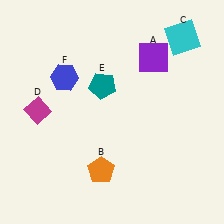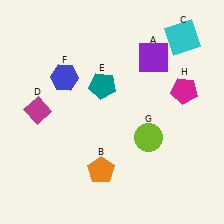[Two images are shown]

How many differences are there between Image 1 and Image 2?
There are 2 differences between the two images.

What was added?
A lime circle (G), a magenta pentagon (H) were added in Image 2.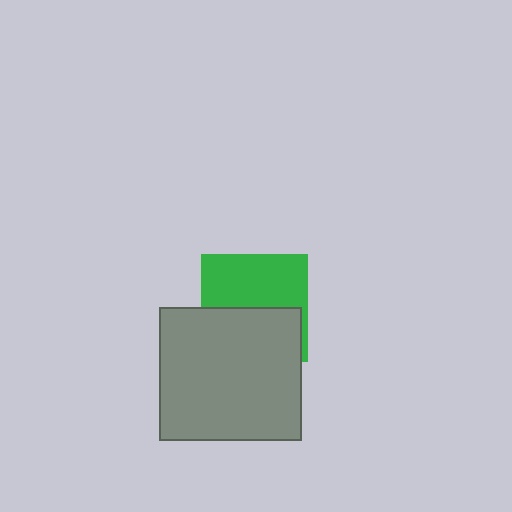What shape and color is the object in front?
The object in front is a gray rectangle.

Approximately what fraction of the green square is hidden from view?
Roughly 47% of the green square is hidden behind the gray rectangle.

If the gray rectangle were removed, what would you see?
You would see the complete green square.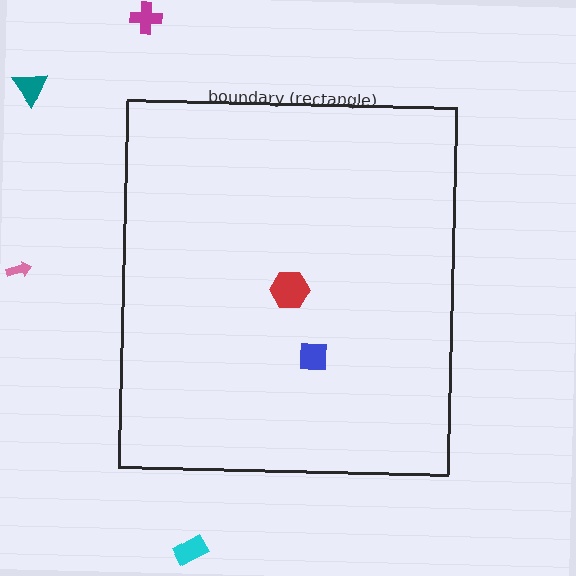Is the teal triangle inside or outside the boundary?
Outside.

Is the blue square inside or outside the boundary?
Inside.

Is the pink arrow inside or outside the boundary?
Outside.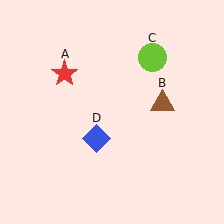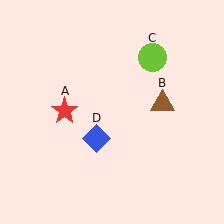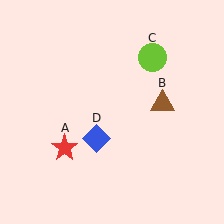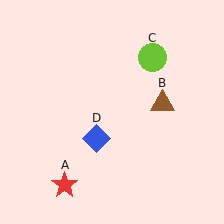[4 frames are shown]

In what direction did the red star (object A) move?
The red star (object A) moved down.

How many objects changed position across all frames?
1 object changed position: red star (object A).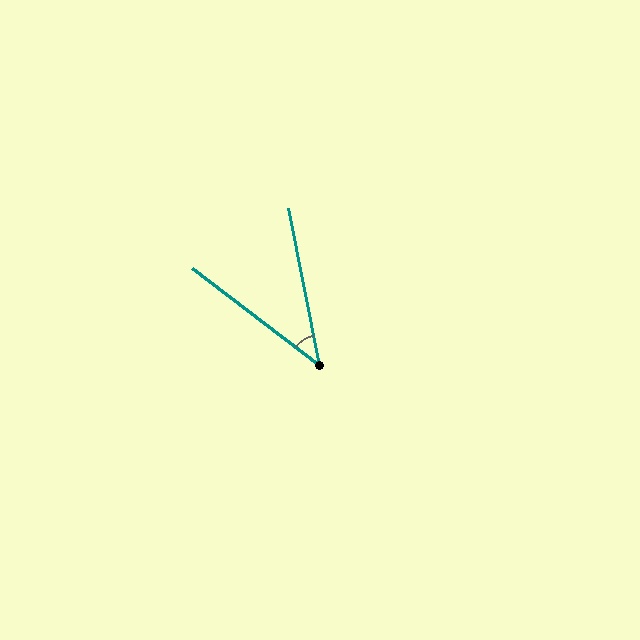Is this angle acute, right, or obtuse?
It is acute.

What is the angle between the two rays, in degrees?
Approximately 42 degrees.